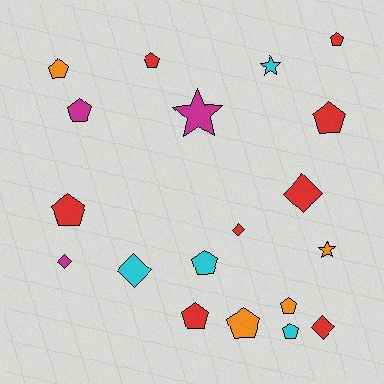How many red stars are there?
There are no red stars.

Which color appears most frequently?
Red, with 8 objects.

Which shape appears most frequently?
Pentagon, with 11 objects.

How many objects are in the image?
There are 19 objects.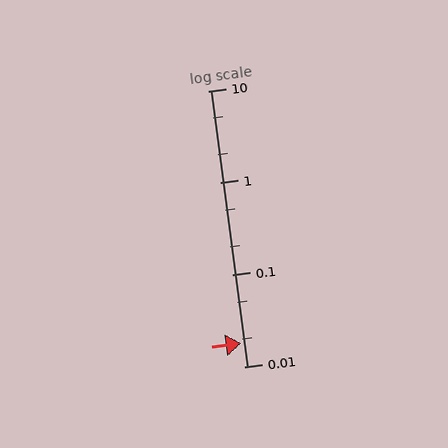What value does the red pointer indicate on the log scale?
The pointer indicates approximately 0.018.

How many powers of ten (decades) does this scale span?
The scale spans 3 decades, from 0.01 to 10.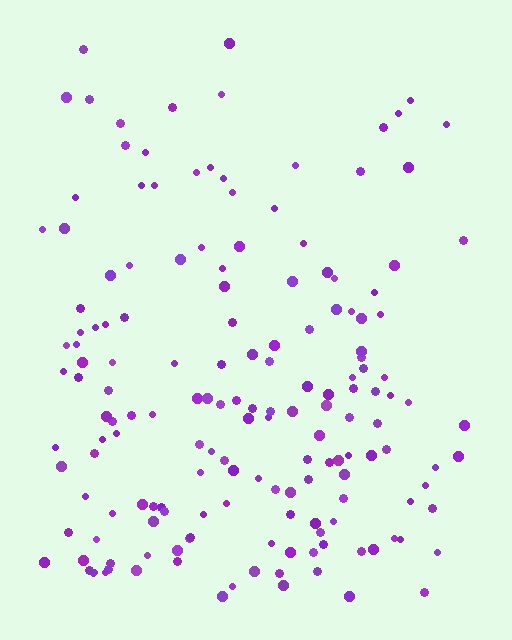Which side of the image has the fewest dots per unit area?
The top.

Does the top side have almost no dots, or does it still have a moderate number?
Still a moderate number, just noticeably fewer than the bottom.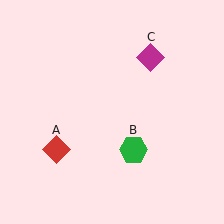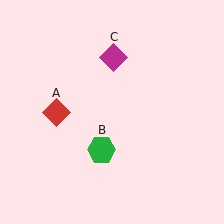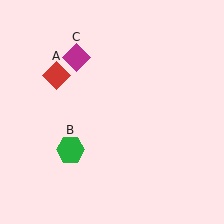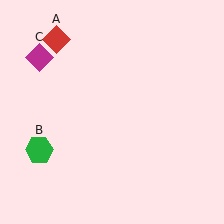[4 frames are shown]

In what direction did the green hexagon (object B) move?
The green hexagon (object B) moved left.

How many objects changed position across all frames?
3 objects changed position: red diamond (object A), green hexagon (object B), magenta diamond (object C).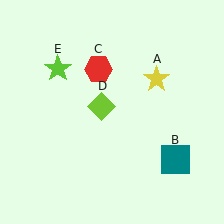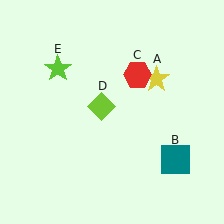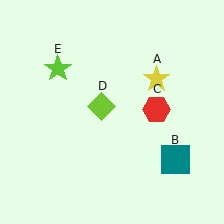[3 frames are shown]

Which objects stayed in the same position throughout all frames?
Yellow star (object A) and teal square (object B) and lime diamond (object D) and lime star (object E) remained stationary.